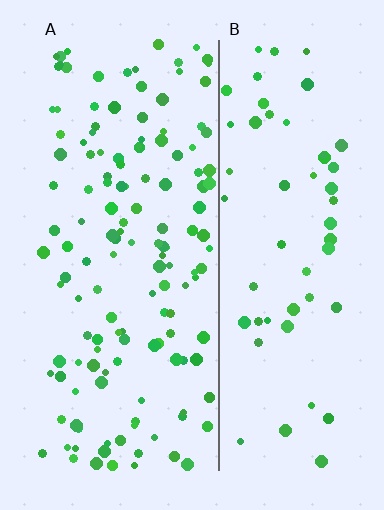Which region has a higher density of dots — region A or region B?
A (the left).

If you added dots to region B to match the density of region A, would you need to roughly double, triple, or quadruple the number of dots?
Approximately double.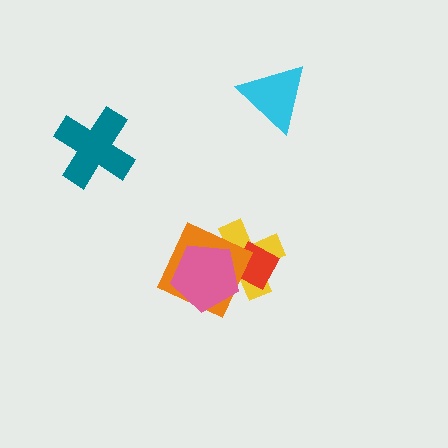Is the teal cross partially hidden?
No, no other shape covers it.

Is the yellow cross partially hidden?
Yes, it is partially covered by another shape.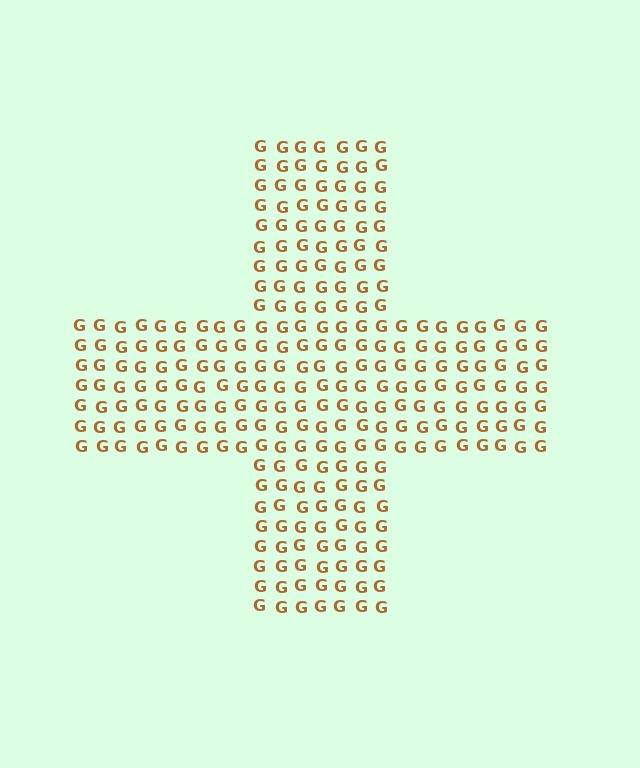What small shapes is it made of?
It is made of small letter G's.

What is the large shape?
The large shape is a cross.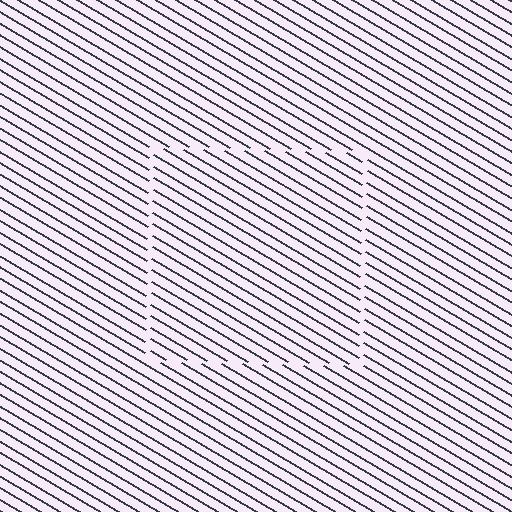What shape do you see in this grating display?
An illusory square. The interior of the shape contains the same grating, shifted by half a period — the contour is defined by the phase discontinuity where line-ends from the inner and outer gratings abut.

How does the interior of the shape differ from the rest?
The interior of the shape contains the same grating, shifted by half a period — the contour is defined by the phase discontinuity where line-ends from the inner and outer gratings abut.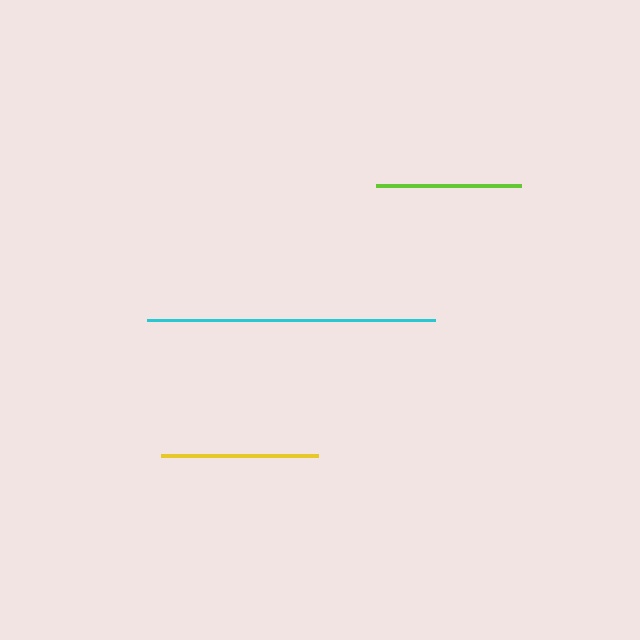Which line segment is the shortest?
The lime line is the shortest at approximately 145 pixels.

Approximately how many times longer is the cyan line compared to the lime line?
The cyan line is approximately 2.0 times the length of the lime line.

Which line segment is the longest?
The cyan line is the longest at approximately 288 pixels.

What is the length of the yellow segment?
The yellow segment is approximately 157 pixels long.